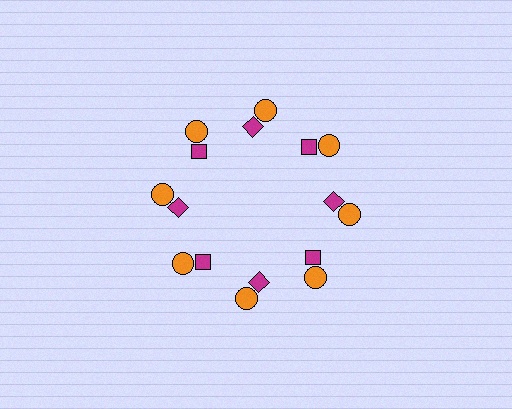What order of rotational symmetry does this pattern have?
This pattern has 8-fold rotational symmetry.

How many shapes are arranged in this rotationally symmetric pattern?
There are 16 shapes, arranged in 8 groups of 2.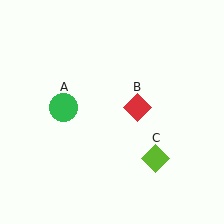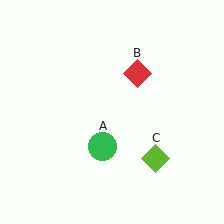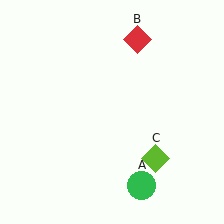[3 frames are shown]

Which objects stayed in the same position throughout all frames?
Lime diamond (object C) remained stationary.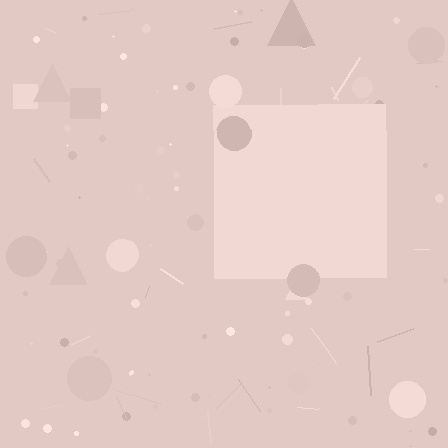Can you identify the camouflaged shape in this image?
The camouflaged shape is a square.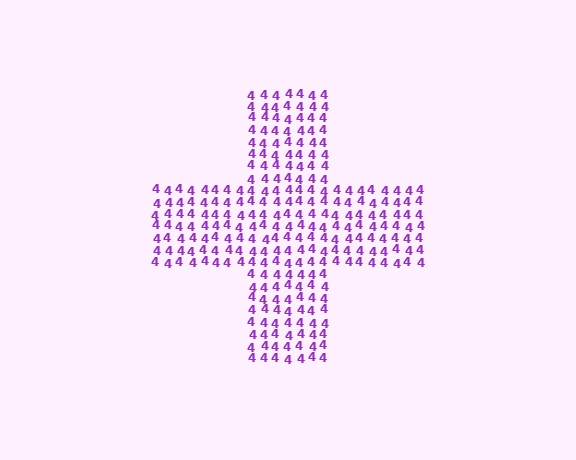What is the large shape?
The large shape is a cross.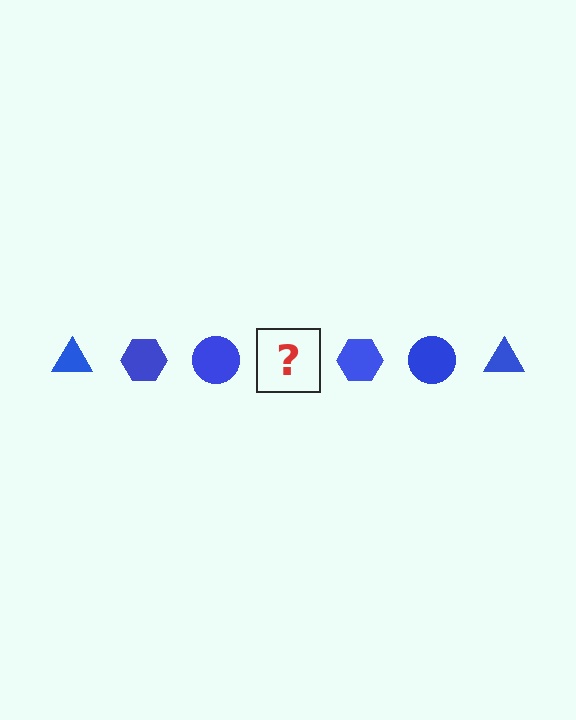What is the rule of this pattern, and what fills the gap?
The rule is that the pattern cycles through triangle, hexagon, circle shapes in blue. The gap should be filled with a blue triangle.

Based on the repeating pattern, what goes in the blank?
The blank should be a blue triangle.